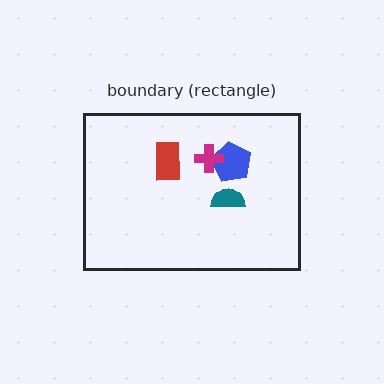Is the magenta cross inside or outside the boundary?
Inside.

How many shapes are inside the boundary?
4 inside, 0 outside.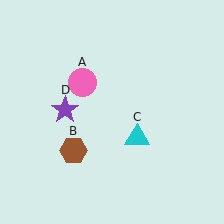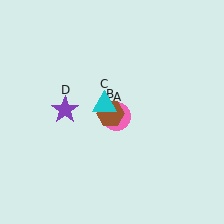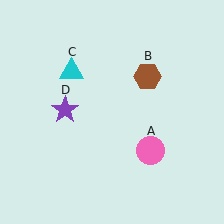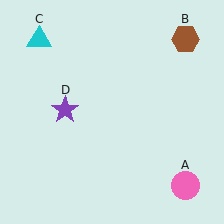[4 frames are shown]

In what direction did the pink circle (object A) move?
The pink circle (object A) moved down and to the right.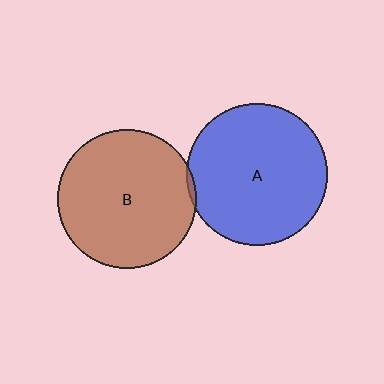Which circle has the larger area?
Circle A (blue).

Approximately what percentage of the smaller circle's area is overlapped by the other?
Approximately 5%.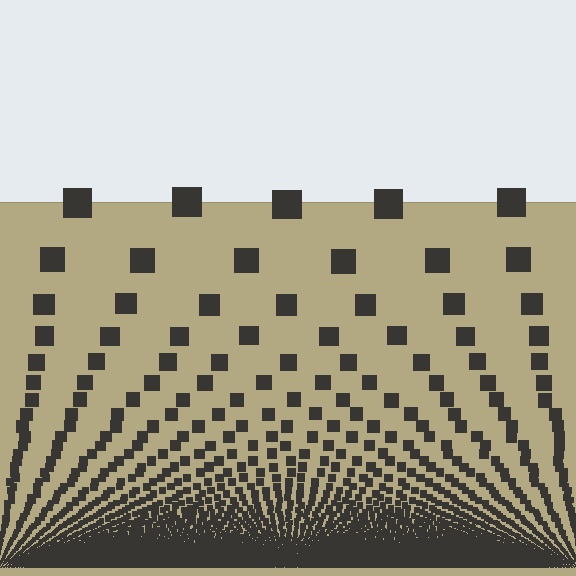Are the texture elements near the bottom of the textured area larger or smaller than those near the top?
Smaller. The gradient is inverted — elements near the bottom are smaller and denser.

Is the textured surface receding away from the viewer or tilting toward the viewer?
The surface appears to tilt toward the viewer. Texture elements get larger and sparser toward the top.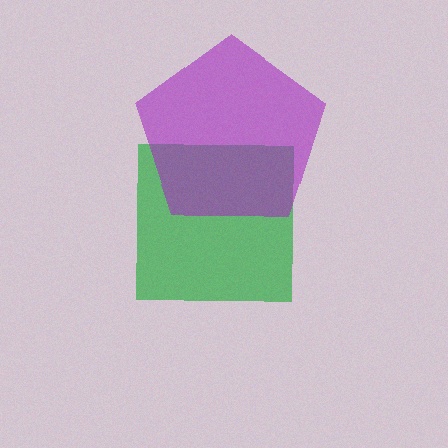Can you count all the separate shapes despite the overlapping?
Yes, there are 2 separate shapes.